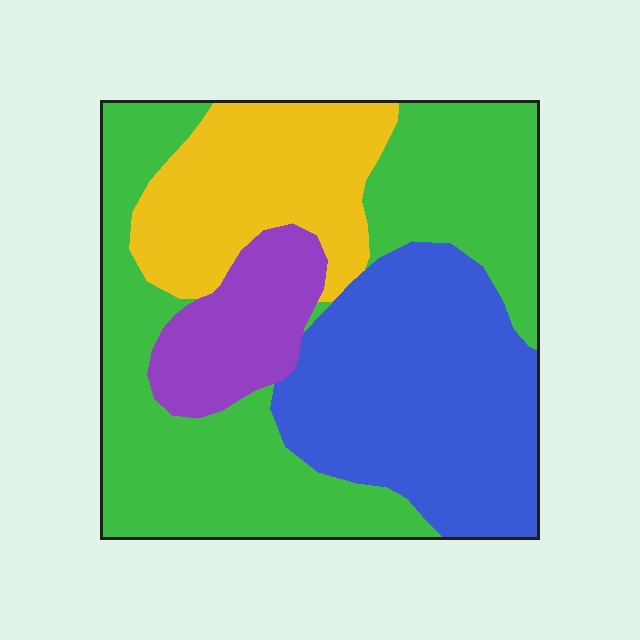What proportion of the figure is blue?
Blue takes up about one third (1/3) of the figure.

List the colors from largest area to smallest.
From largest to smallest: green, blue, yellow, purple.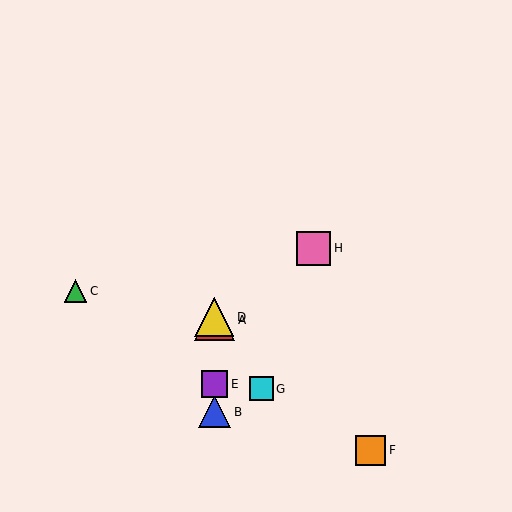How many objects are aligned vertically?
4 objects (A, B, D, E) are aligned vertically.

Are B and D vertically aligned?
Yes, both are at x≈214.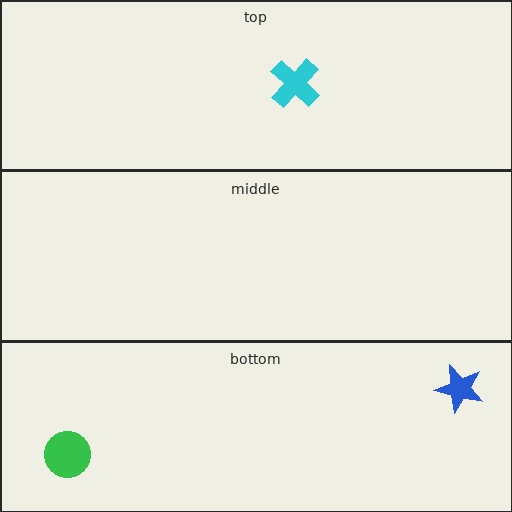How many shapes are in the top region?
1.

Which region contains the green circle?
The bottom region.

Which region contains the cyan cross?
The top region.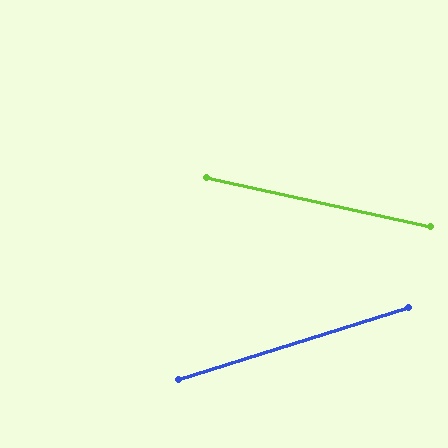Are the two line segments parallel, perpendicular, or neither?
Neither parallel nor perpendicular — they differ by about 30°.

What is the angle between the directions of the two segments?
Approximately 30 degrees.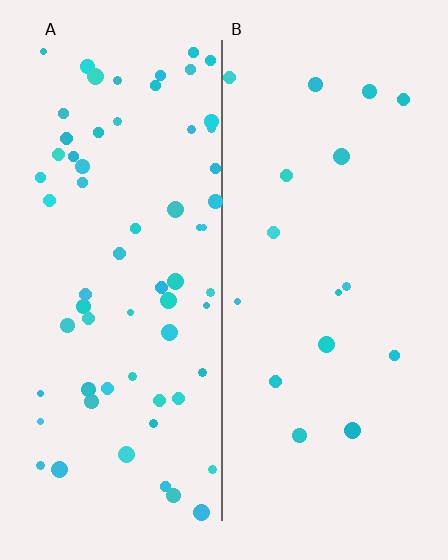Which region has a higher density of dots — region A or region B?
A (the left).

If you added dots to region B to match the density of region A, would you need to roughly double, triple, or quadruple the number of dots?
Approximately quadruple.